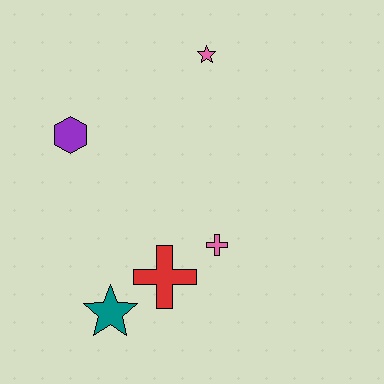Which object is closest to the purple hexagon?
The pink star is closest to the purple hexagon.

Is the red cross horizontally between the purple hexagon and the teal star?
No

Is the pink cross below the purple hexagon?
Yes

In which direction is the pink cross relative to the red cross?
The pink cross is to the right of the red cross.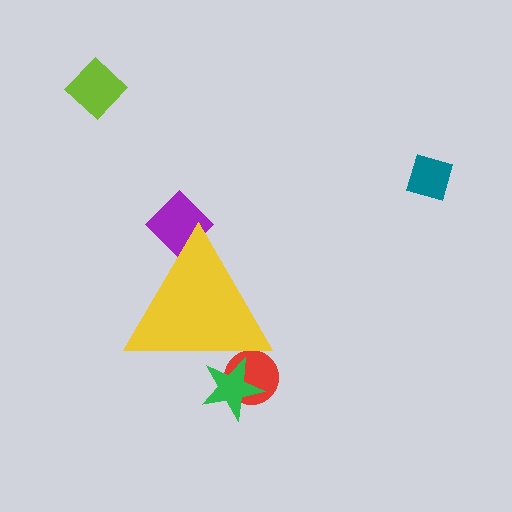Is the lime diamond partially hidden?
No, the lime diamond is fully visible.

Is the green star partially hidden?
Yes, the green star is partially hidden behind the yellow triangle.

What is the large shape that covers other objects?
A yellow triangle.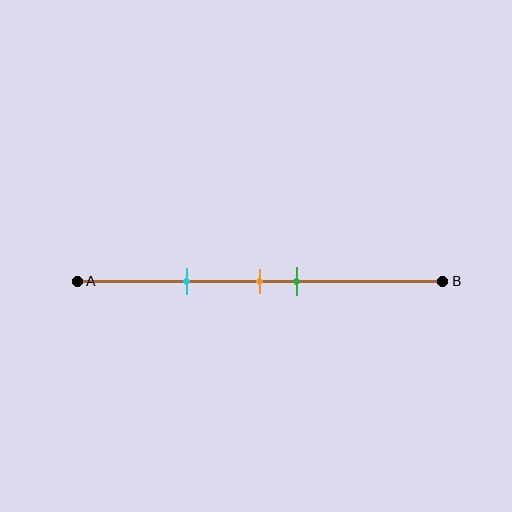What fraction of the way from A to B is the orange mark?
The orange mark is approximately 50% (0.5) of the way from A to B.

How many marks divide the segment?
There are 3 marks dividing the segment.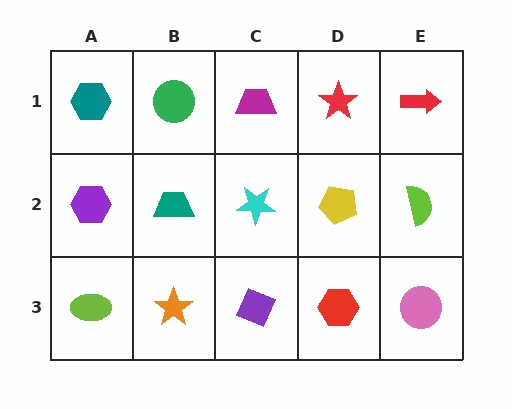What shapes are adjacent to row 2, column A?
A teal hexagon (row 1, column A), a lime ellipse (row 3, column A), a teal trapezoid (row 2, column B).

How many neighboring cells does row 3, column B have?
3.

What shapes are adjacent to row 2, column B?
A green circle (row 1, column B), an orange star (row 3, column B), a purple hexagon (row 2, column A), a cyan star (row 2, column C).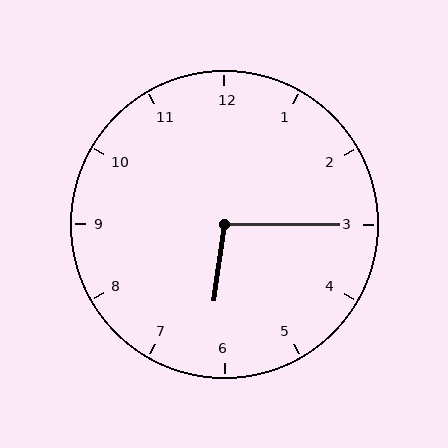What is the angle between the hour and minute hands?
Approximately 98 degrees.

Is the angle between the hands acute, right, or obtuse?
It is obtuse.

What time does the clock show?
6:15.